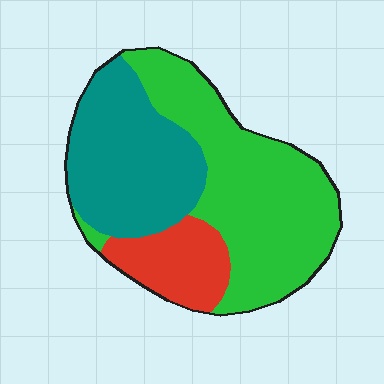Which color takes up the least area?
Red, at roughly 15%.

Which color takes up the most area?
Green, at roughly 50%.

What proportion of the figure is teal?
Teal takes up between a quarter and a half of the figure.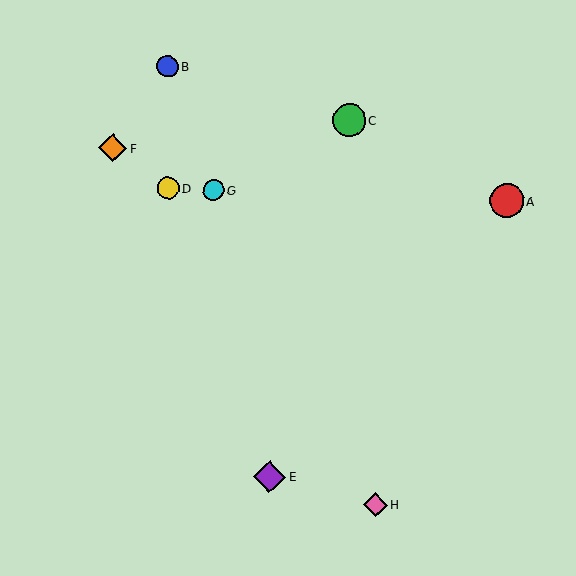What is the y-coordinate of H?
Object H is at y≈505.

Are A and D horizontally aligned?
Yes, both are at y≈201.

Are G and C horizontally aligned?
No, G is at y≈190 and C is at y≈120.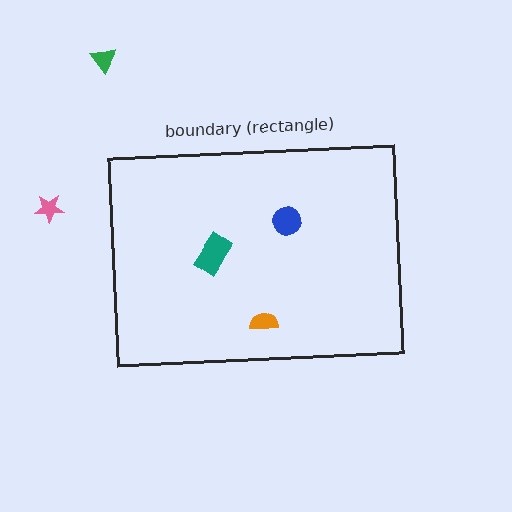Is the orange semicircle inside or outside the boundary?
Inside.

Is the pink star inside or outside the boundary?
Outside.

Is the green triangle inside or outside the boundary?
Outside.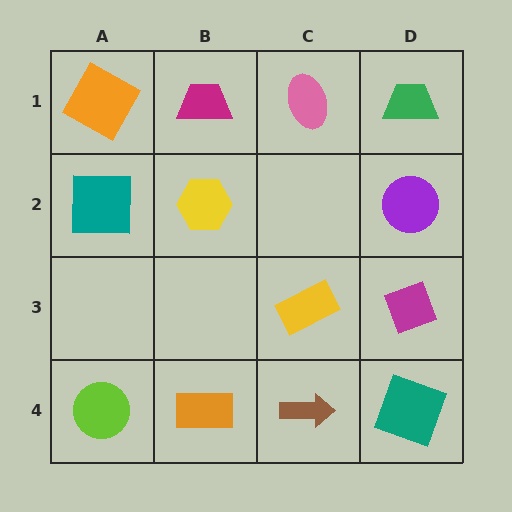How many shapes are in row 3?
2 shapes.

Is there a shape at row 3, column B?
No, that cell is empty.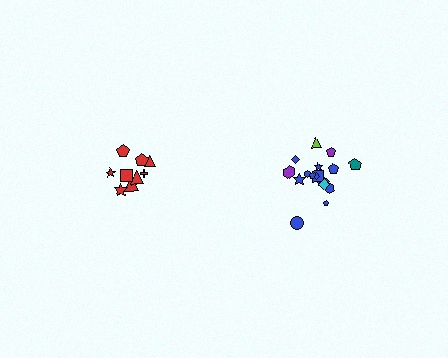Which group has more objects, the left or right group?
The right group.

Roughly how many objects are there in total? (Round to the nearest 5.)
Roughly 30 objects in total.